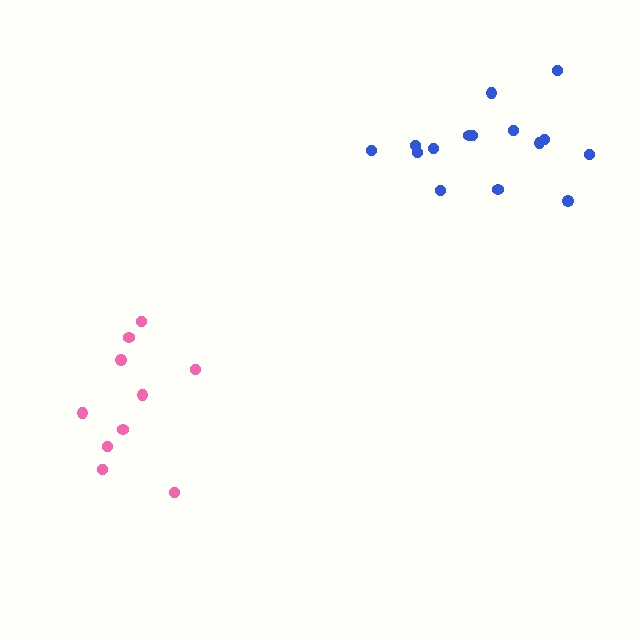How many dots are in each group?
Group 1: 15 dots, Group 2: 10 dots (25 total).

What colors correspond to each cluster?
The clusters are colored: blue, pink.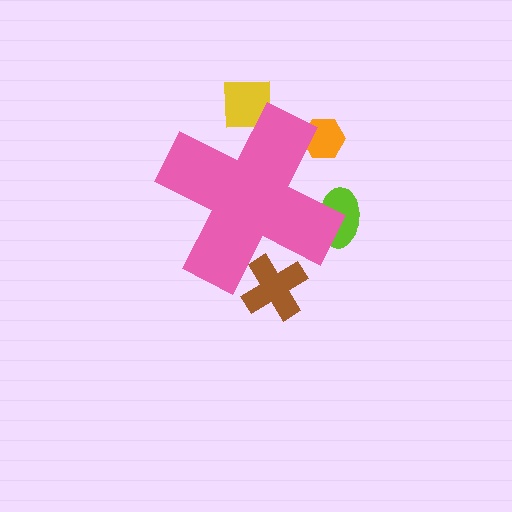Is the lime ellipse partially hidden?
Yes, the lime ellipse is partially hidden behind the pink cross.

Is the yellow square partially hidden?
Yes, the yellow square is partially hidden behind the pink cross.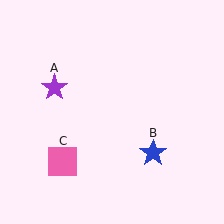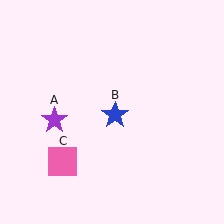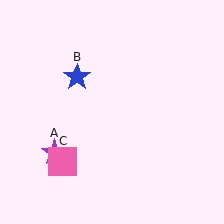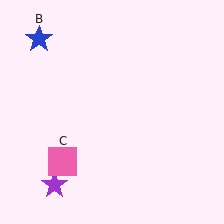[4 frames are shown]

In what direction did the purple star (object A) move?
The purple star (object A) moved down.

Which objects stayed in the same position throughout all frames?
Pink square (object C) remained stationary.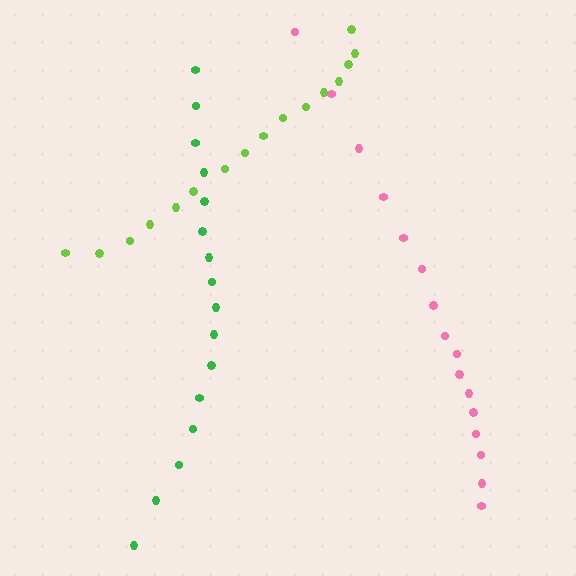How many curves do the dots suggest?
There are 3 distinct paths.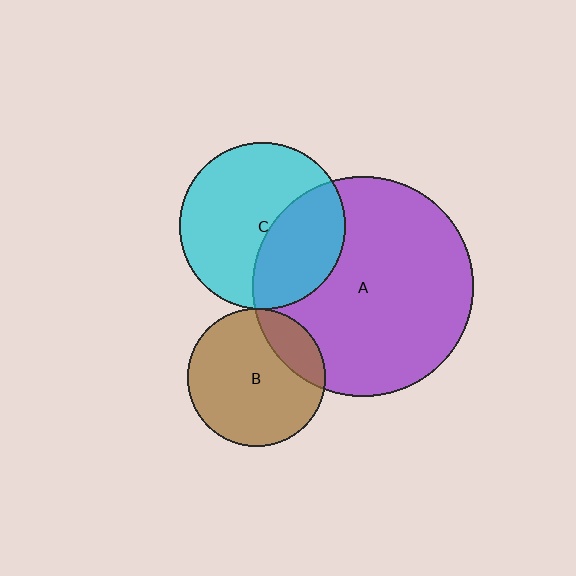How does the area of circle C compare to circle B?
Approximately 1.5 times.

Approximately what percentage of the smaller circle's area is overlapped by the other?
Approximately 35%.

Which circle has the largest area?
Circle A (purple).